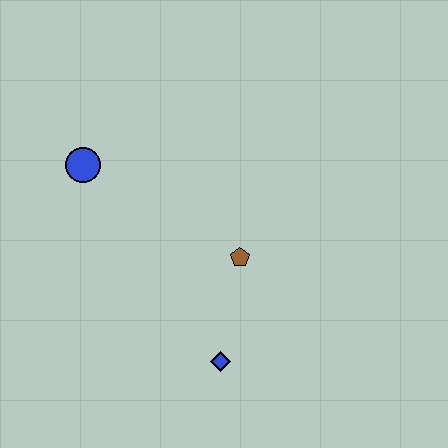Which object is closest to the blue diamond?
The brown pentagon is closest to the blue diamond.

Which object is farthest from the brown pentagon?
The blue circle is farthest from the brown pentagon.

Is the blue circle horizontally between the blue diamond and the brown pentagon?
No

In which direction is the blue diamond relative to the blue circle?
The blue diamond is below the blue circle.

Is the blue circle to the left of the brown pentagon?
Yes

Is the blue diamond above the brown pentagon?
No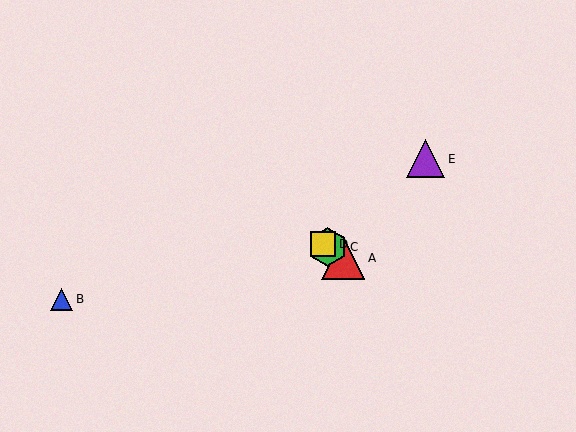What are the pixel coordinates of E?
Object E is at (426, 159).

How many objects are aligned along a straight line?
3 objects (A, C, D) are aligned along a straight line.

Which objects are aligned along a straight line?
Objects A, C, D are aligned along a straight line.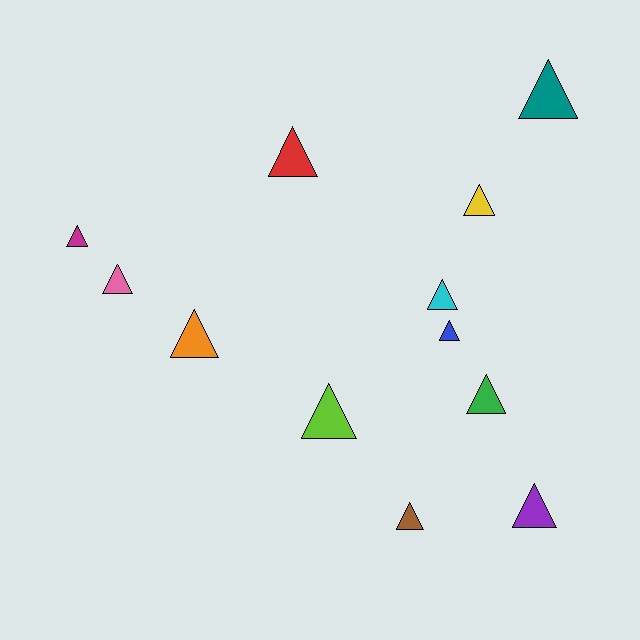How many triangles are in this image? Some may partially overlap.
There are 12 triangles.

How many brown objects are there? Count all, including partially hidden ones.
There is 1 brown object.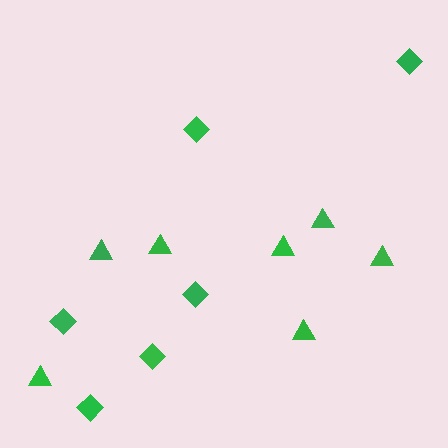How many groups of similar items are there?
There are 2 groups: one group of diamonds (6) and one group of triangles (7).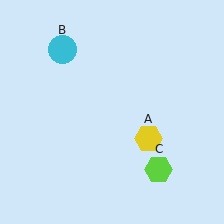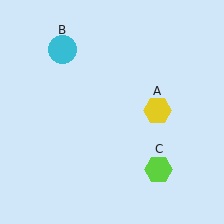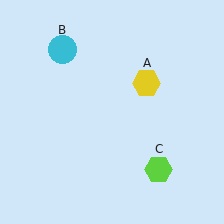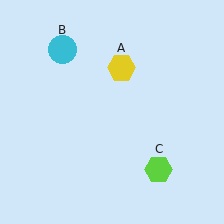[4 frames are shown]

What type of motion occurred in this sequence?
The yellow hexagon (object A) rotated counterclockwise around the center of the scene.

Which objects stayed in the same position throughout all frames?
Cyan circle (object B) and lime hexagon (object C) remained stationary.